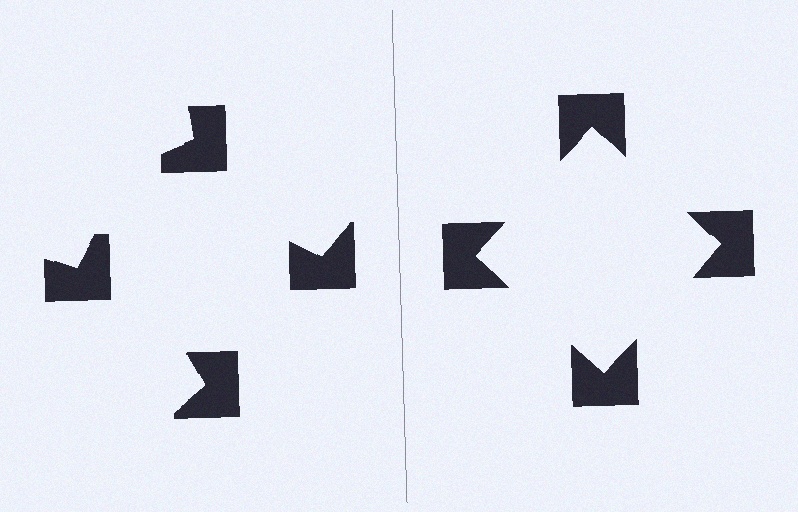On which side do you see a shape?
An illusory square appears on the right side. On the left side the wedge cuts are rotated, so no coherent shape forms.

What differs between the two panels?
The notched squares are positioned identically on both sides; only the wedge orientations differ. On the right they align to a square; on the left they are misaligned.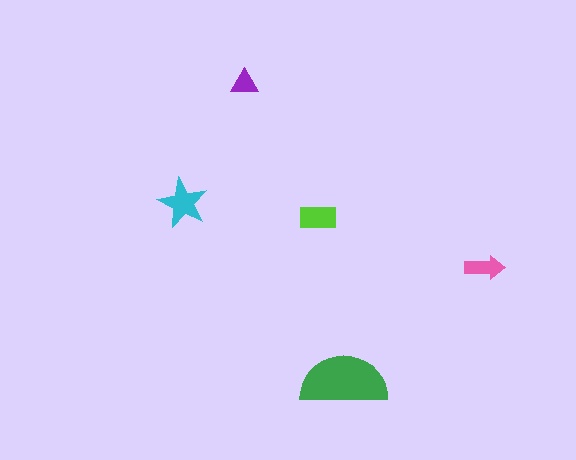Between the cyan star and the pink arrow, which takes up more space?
The cyan star.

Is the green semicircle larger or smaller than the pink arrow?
Larger.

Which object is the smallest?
The purple triangle.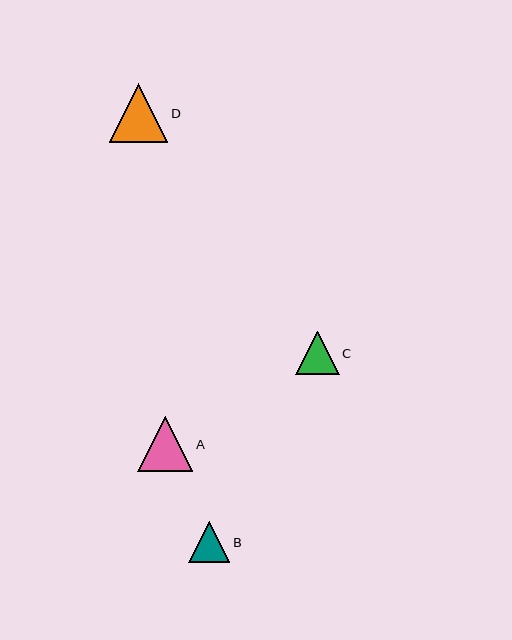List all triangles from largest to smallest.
From largest to smallest: D, A, C, B.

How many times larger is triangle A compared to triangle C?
Triangle A is approximately 1.3 times the size of triangle C.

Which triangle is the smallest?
Triangle B is the smallest with a size of approximately 41 pixels.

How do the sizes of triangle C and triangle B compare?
Triangle C and triangle B are approximately the same size.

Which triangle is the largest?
Triangle D is the largest with a size of approximately 58 pixels.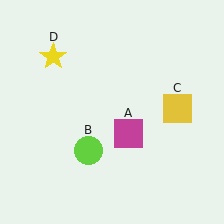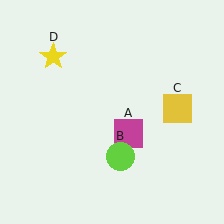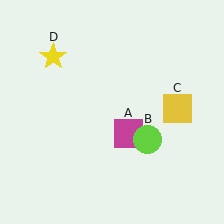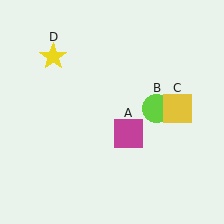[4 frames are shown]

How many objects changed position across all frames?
1 object changed position: lime circle (object B).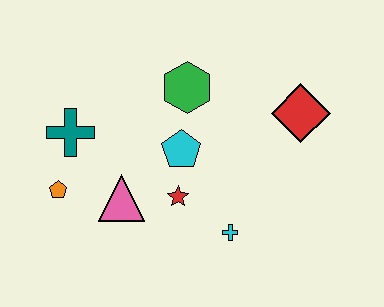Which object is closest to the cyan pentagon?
The red star is closest to the cyan pentagon.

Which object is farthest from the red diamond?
The orange pentagon is farthest from the red diamond.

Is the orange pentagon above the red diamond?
No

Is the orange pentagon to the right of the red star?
No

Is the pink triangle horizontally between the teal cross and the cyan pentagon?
Yes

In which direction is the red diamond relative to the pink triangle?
The red diamond is to the right of the pink triangle.